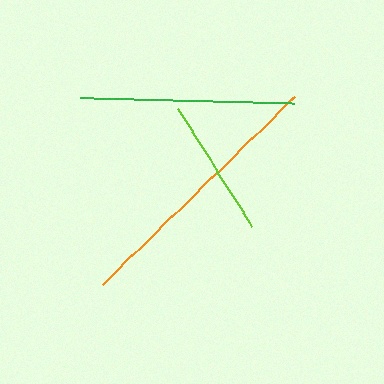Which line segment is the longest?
The orange line is the longest at approximately 270 pixels.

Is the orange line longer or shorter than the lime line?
The orange line is longer than the lime line.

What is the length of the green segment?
The green segment is approximately 214 pixels long.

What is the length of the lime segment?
The lime segment is approximately 139 pixels long.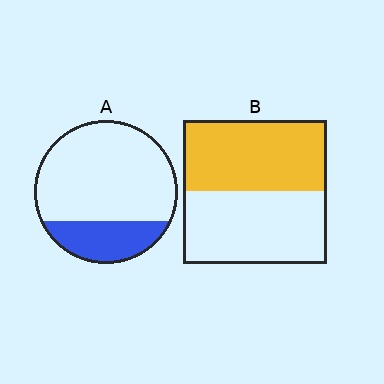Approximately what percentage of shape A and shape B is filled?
A is approximately 25% and B is approximately 50%.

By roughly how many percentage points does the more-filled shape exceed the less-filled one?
By roughly 25 percentage points (B over A).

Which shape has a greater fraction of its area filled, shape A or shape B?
Shape B.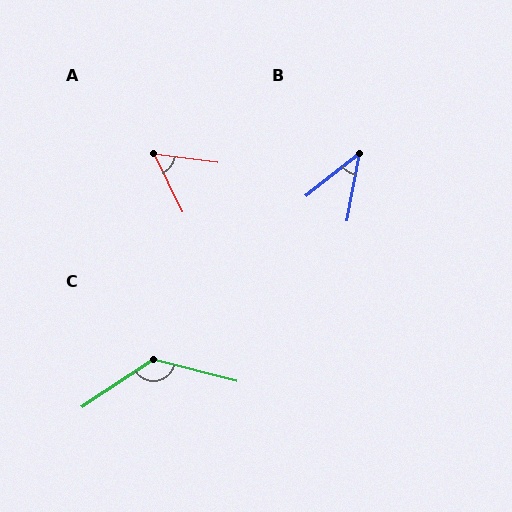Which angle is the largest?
C, at approximately 132 degrees.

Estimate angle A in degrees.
Approximately 56 degrees.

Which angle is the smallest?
B, at approximately 41 degrees.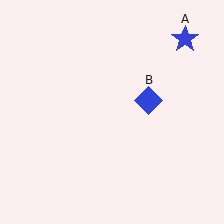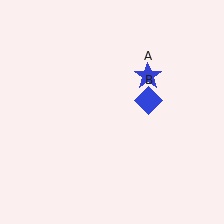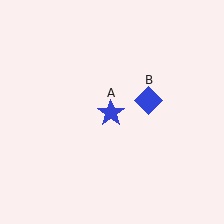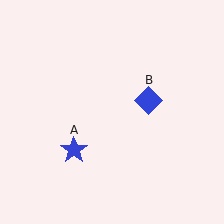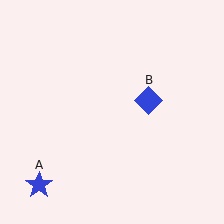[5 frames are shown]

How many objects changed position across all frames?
1 object changed position: blue star (object A).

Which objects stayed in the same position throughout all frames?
Blue diamond (object B) remained stationary.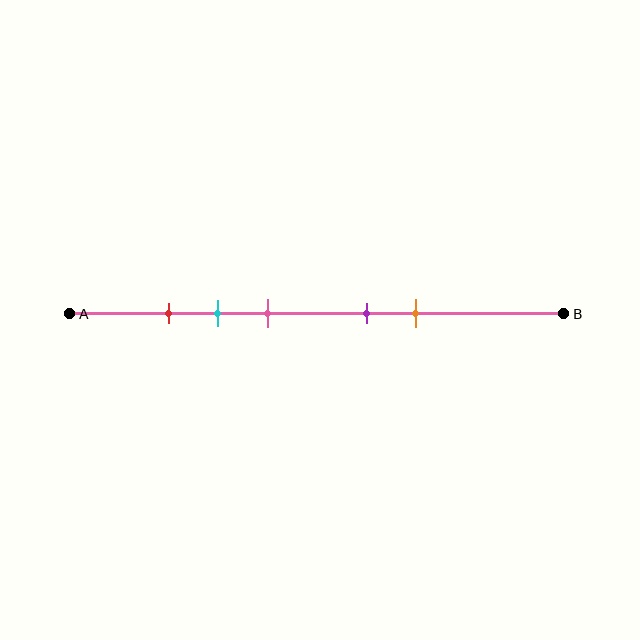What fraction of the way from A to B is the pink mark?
The pink mark is approximately 40% (0.4) of the way from A to B.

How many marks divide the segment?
There are 5 marks dividing the segment.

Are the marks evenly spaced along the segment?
No, the marks are not evenly spaced.